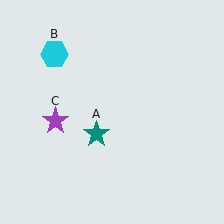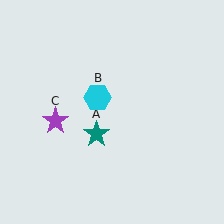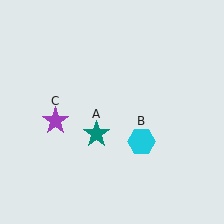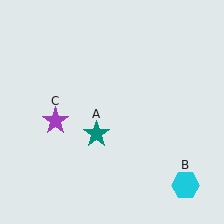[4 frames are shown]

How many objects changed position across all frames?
1 object changed position: cyan hexagon (object B).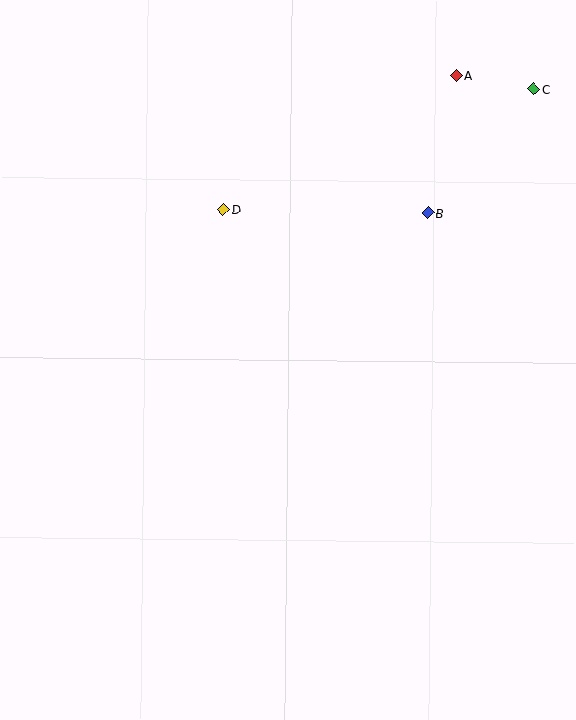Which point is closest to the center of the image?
Point D at (223, 210) is closest to the center.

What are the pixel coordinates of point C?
Point C is at (533, 89).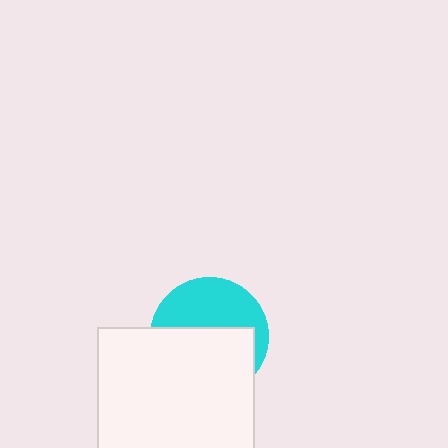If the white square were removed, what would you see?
You would see the complete cyan circle.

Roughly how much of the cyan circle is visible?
A small part of it is visible (roughly 45%).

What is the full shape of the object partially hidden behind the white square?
The partially hidden object is a cyan circle.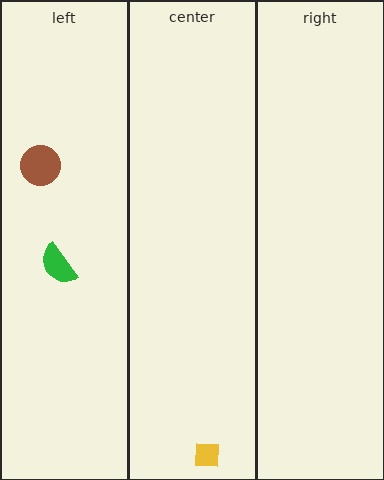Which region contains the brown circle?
The left region.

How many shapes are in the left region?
2.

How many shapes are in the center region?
1.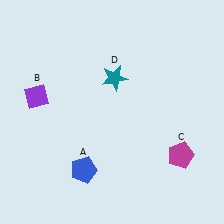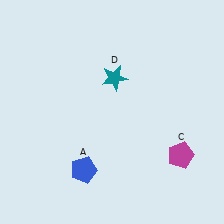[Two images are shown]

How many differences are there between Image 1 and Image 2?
There is 1 difference between the two images.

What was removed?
The purple diamond (B) was removed in Image 2.